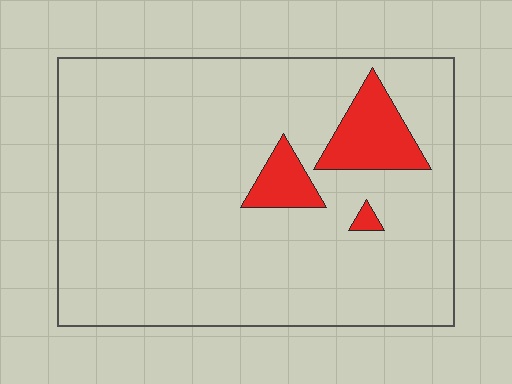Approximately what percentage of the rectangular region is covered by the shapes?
Approximately 10%.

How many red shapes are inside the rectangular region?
3.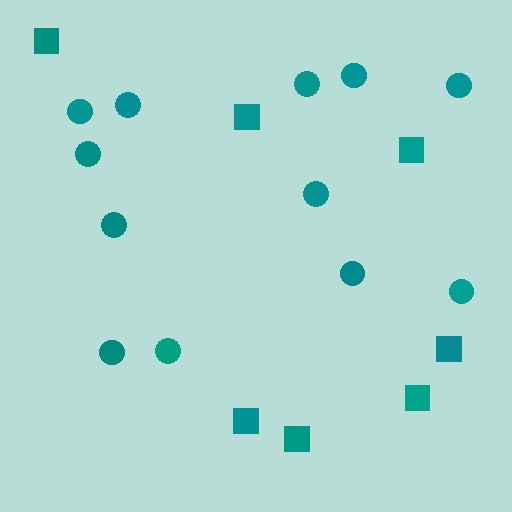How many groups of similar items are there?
There are 2 groups: one group of circles (12) and one group of squares (7).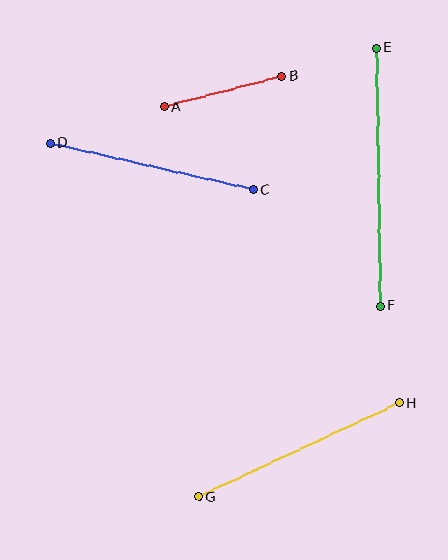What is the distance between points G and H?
The distance is approximately 222 pixels.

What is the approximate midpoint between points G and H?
The midpoint is at approximately (299, 450) pixels.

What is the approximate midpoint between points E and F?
The midpoint is at approximately (378, 177) pixels.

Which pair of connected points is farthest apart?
Points E and F are farthest apart.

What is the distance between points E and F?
The distance is approximately 258 pixels.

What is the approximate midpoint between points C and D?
The midpoint is at approximately (152, 166) pixels.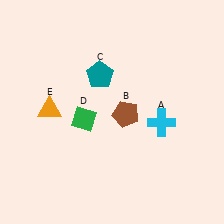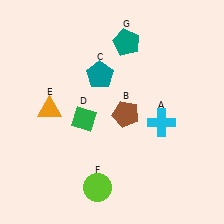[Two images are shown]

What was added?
A lime circle (F), a teal pentagon (G) were added in Image 2.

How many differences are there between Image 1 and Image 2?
There are 2 differences between the two images.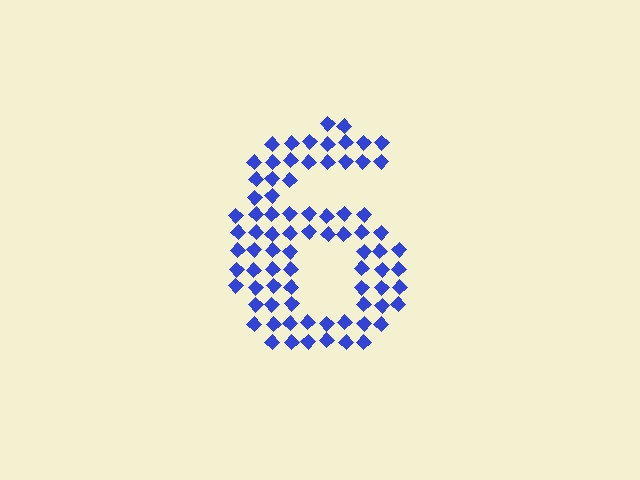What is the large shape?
The large shape is the digit 6.